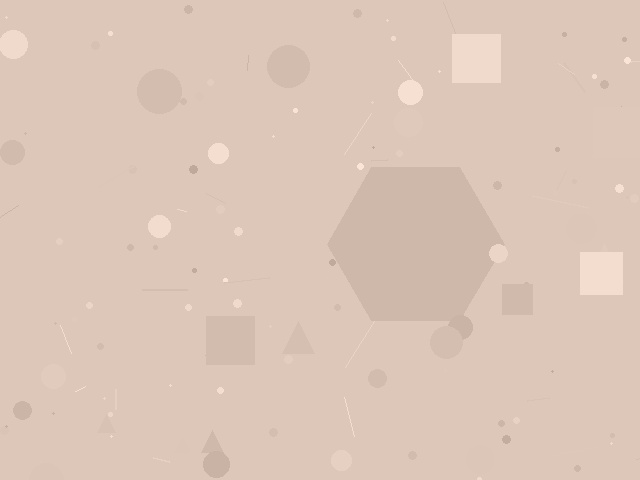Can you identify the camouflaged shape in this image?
The camouflaged shape is a hexagon.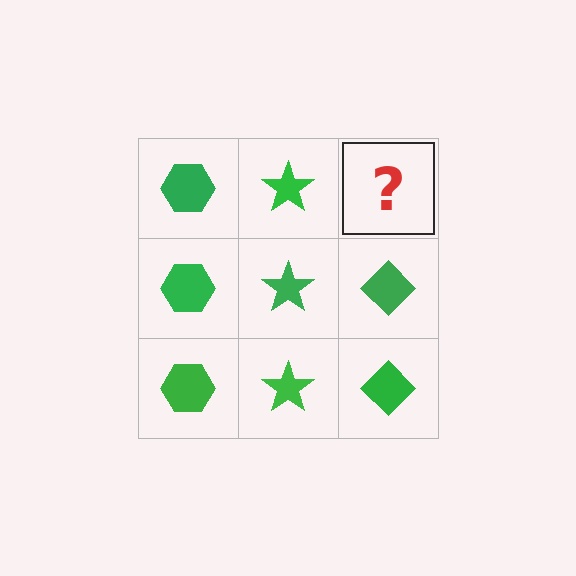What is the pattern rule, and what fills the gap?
The rule is that each column has a consistent shape. The gap should be filled with a green diamond.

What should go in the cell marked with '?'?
The missing cell should contain a green diamond.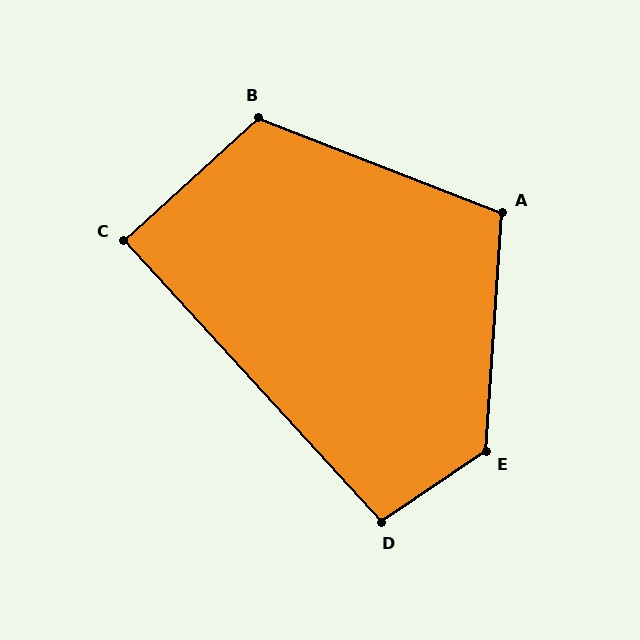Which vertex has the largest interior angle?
E, at approximately 128 degrees.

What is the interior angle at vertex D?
Approximately 98 degrees (obtuse).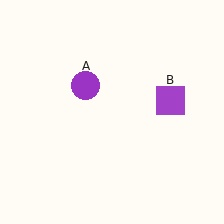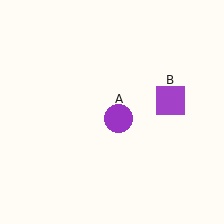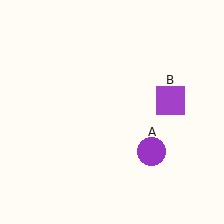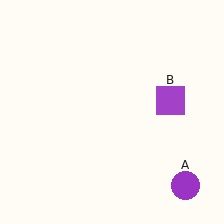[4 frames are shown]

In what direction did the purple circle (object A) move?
The purple circle (object A) moved down and to the right.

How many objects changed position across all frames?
1 object changed position: purple circle (object A).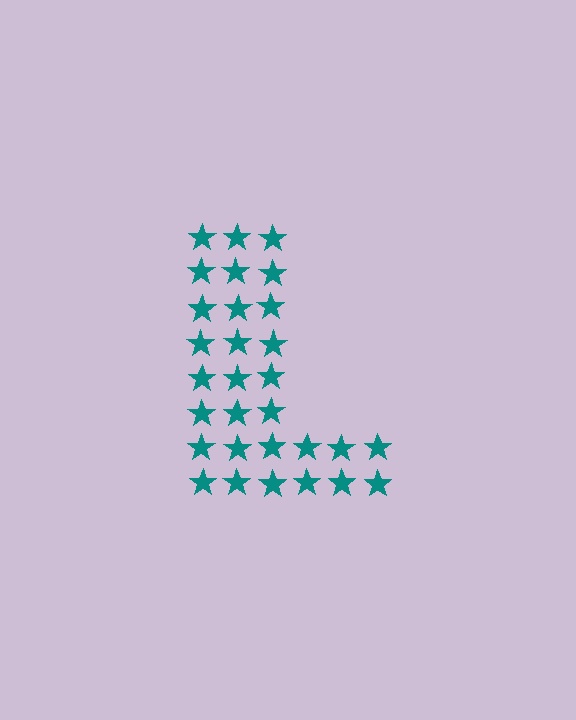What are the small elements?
The small elements are stars.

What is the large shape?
The large shape is the letter L.